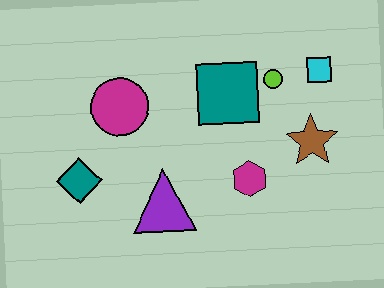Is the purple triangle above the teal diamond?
No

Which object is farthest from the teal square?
The teal diamond is farthest from the teal square.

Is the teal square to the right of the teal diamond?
Yes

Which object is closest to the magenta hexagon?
The brown star is closest to the magenta hexagon.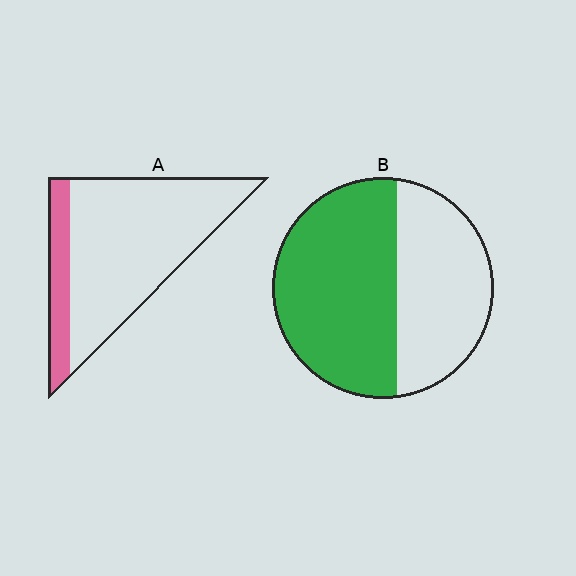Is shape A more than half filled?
No.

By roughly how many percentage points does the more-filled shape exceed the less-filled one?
By roughly 40 percentage points (B over A).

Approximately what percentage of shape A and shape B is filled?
A is approximately 20% and B is approximately 60%.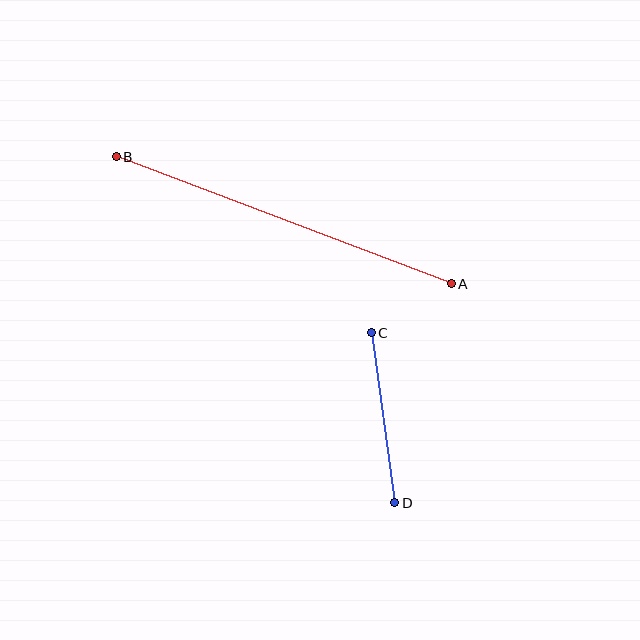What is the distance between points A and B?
The distance is approximately 358 pixels.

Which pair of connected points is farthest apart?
Points A and B are farthest apart.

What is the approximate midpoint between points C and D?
The midpoint is at approximately (383, 418) pixels.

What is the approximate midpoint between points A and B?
The midpoint is at approximately (284, 220) pixels.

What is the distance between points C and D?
The distance is approximately 172 pixels.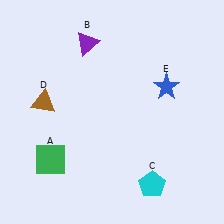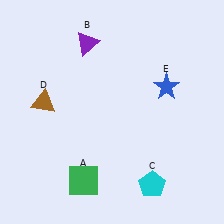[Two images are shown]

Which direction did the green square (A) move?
The green square (A) moved right.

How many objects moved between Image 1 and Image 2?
1 object moved between the two images.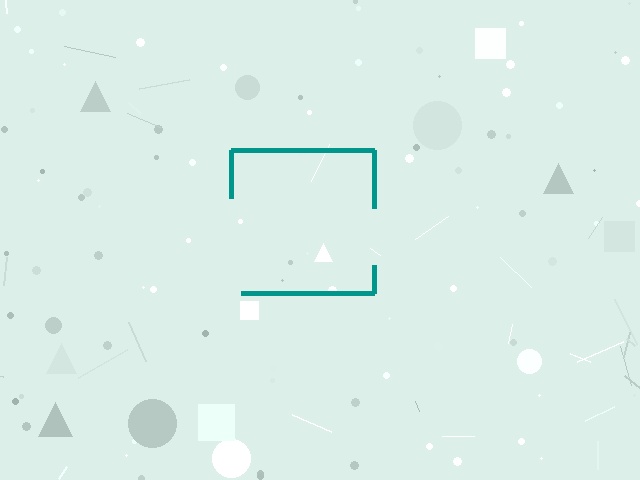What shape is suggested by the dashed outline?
The dashed outline suggests a square.